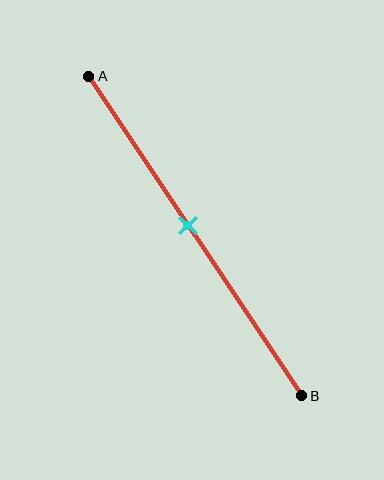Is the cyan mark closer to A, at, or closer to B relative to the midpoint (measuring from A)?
The cyan mark is closer to point A than the midpoint of segment AB.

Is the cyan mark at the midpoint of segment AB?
No, the mark is at about 45% from A, not at the 50% midpoint.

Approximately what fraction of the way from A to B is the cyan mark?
The cyan mark is approximately 45% of the way from A to B.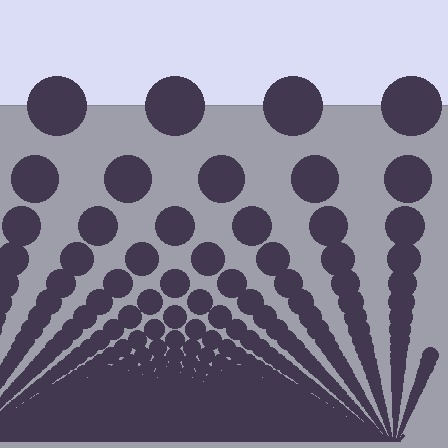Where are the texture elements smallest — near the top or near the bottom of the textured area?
Near the bottom.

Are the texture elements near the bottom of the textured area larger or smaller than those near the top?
Smaller. The gradient is inverted — elements near the bottom are smaller and denser.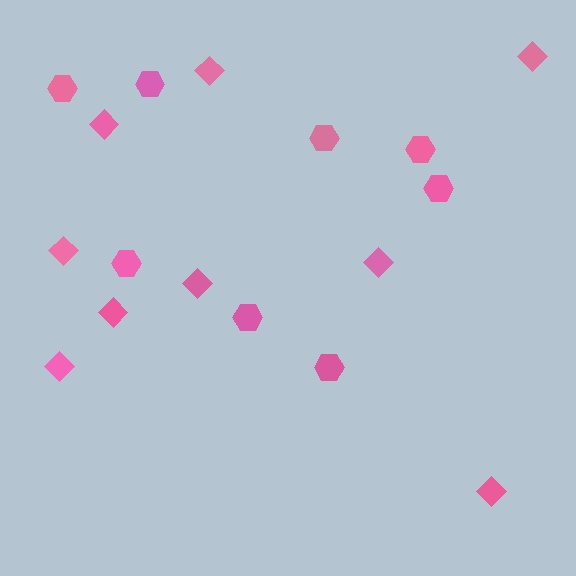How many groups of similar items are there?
There are 2 groups: one group of hexagons (8) and one group of diamonds (9).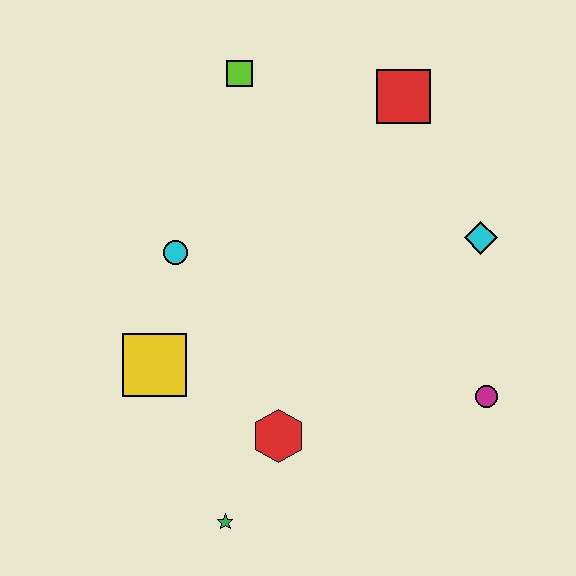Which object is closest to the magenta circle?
The cyan diamond is closest to the magenta circle.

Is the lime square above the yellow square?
Yes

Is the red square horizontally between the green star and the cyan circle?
No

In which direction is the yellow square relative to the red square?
The yellow square is below the red square.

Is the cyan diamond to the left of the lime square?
No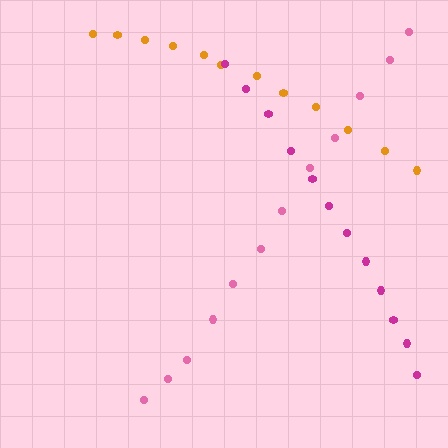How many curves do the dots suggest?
There are 3 distinct paths.